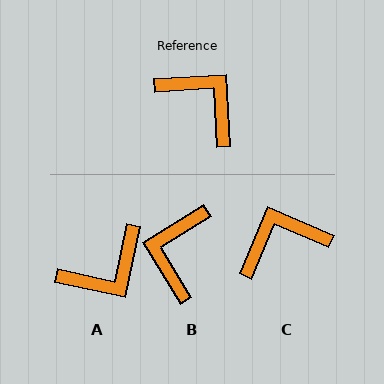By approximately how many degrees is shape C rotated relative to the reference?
Approximately 64 degrees counter-clockwise.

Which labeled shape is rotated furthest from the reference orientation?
B, about 118 degrees away.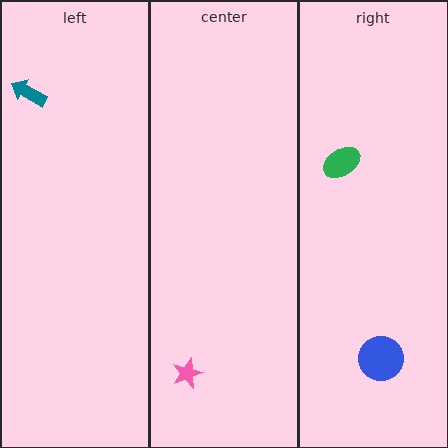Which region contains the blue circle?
The right region.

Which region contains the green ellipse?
The right region.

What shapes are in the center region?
The pink star.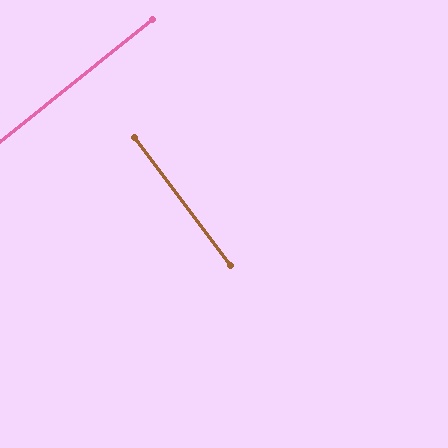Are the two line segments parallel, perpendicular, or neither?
Perpendicular — they meet at approximately 88°.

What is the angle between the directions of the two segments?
Approximately 88 degrees.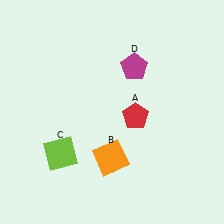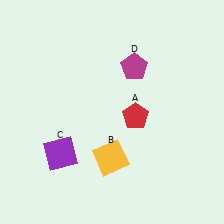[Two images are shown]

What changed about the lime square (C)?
In Image 1, C is lime. In Image 2, it changed to purple.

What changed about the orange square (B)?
In Image 1, B is orange. In Image 2, it changed to yellow.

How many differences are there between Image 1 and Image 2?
There are 2 differences between the two images.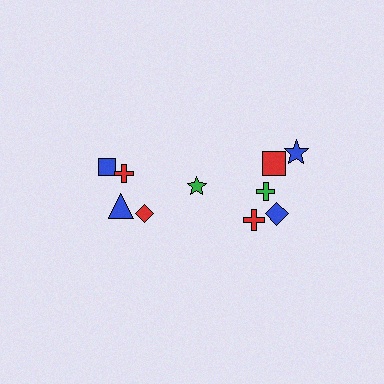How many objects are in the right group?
There are 6 objects.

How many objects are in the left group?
There are 4 objects.